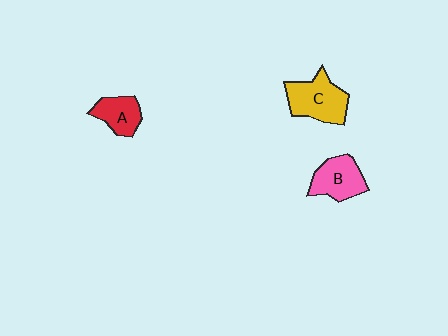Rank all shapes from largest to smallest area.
From largest to smallest: C (yellow), B (pink), A (red).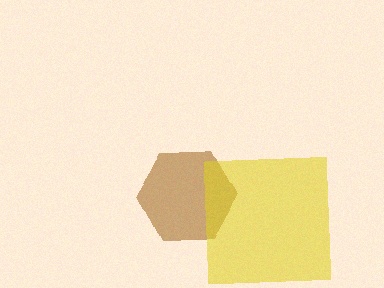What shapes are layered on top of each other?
The layered shapes are: a brown hexagon, a yellow square.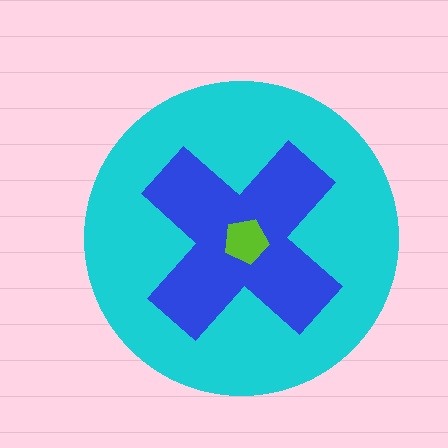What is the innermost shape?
The lime pentagon.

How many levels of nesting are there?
3.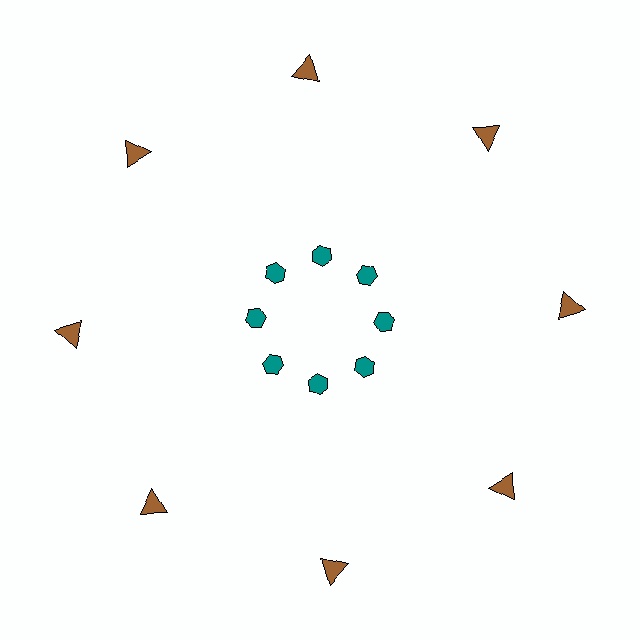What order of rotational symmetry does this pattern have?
This pattern has 8-fold rotational symmetry.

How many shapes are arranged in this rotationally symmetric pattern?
There are 16 shapes, arranged in 8 groups of 2.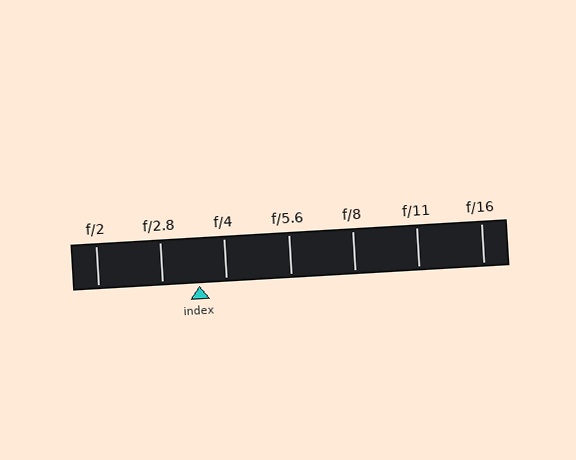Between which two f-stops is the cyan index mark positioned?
The index mark is between f/2.8 and f/4.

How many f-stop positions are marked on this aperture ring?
There are 7 f-stop positions marked.